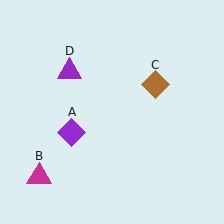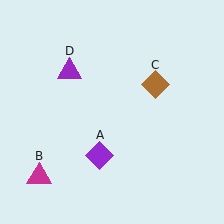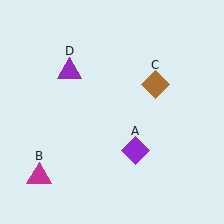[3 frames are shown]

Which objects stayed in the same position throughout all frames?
Magenta triangle (object B) and brown diamond (object C) and purple triangle (object D) remained stationary.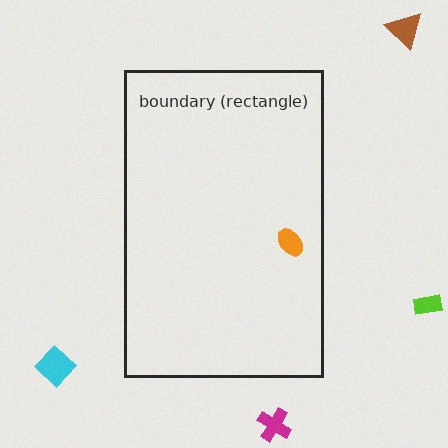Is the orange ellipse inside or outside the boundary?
Inside.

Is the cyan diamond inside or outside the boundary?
Outside.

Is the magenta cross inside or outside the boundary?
Outside.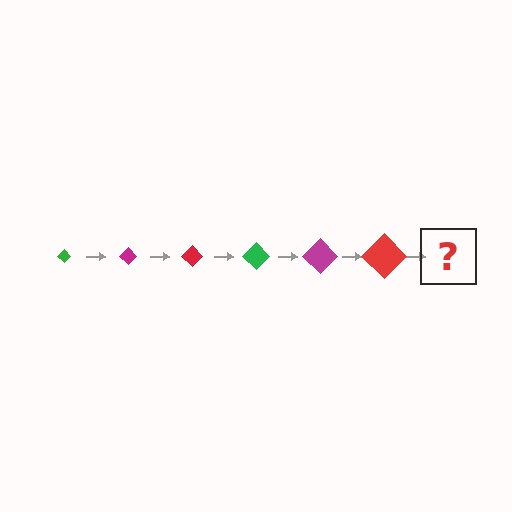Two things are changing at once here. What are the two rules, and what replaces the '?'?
The two rules are that the diamond grows larger each step and the color cycles through green, magenta, and red. The '?' should be a green diamond, larger than the previous one.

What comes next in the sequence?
The next element should be a green diamond, larger than the previous one.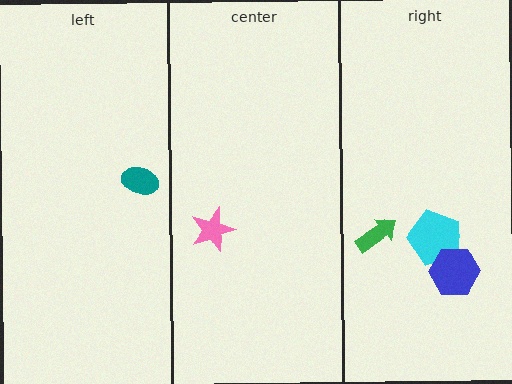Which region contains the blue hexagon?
The right region.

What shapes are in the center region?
The pink star.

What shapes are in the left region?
The teal ellipse.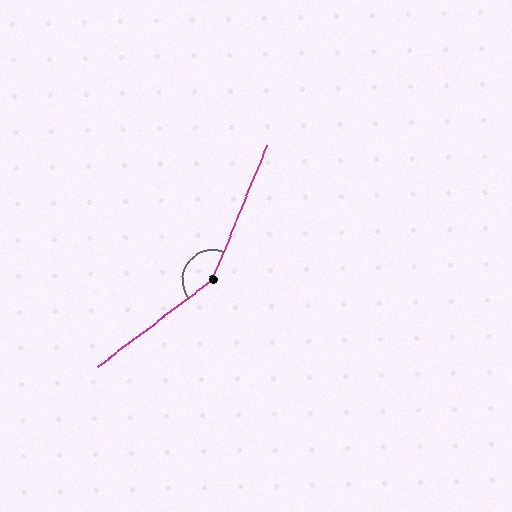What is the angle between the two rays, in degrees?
Approximately 149 degrees.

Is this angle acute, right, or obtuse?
It is obtuse.